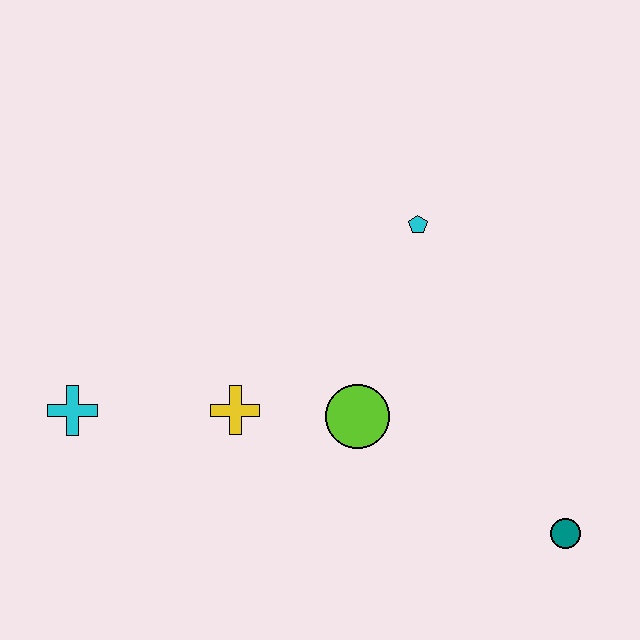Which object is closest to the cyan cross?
The yellow cross is closest to the cyan cross.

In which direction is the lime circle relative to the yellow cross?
The lime circle is to the right of the yellow cross.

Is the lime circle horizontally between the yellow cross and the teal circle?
Yes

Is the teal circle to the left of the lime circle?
No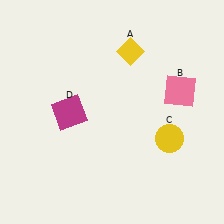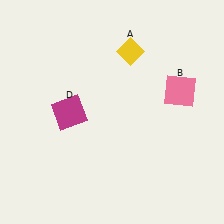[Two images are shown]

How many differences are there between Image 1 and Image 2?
There is 1 difference between the two images.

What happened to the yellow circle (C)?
The yellow circle (C) was removed in Image 2. It was in the bottom-right area of Image 1.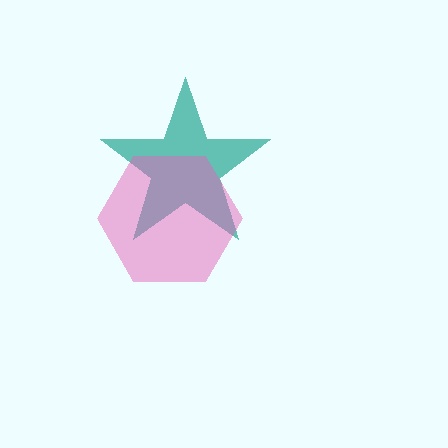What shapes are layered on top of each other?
The layered shapes are: a teal star, a pink hexagon.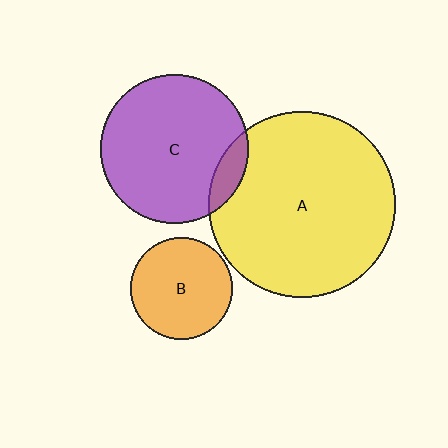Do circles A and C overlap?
Yes.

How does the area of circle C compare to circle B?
Approximately 2.1 times.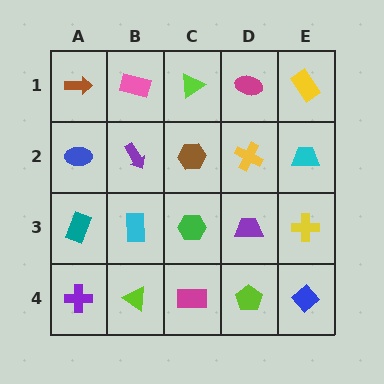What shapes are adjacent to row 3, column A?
A blue ellipse (row 2, column A), a purple cross (row 4, column A), a cyan rectangle (row 3, column B).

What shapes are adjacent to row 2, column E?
A yellow rectangle (row 1, column E), a yellow cross (row 3, column E), a yellow cross (row 2, column D).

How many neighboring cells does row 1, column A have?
2.